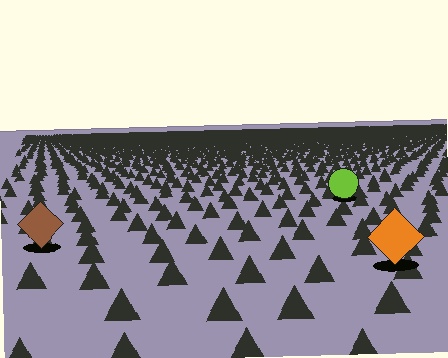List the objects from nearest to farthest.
From nearest to farthest: the orange diamond, the brown diamond, the lime circle.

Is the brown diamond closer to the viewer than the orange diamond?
No. The orange diamond is closer — you can tell from the texture gradient: the ground texture is coarser near it.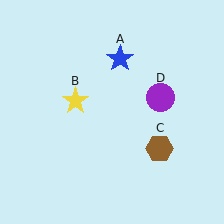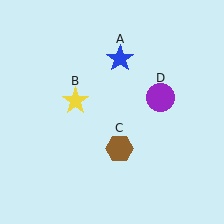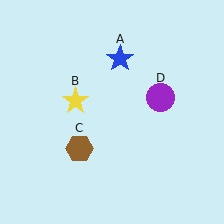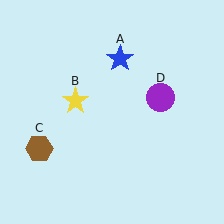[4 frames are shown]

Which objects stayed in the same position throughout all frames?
Blue star (object A) and yellow star (object B) and purple circle (object D) remained stationary.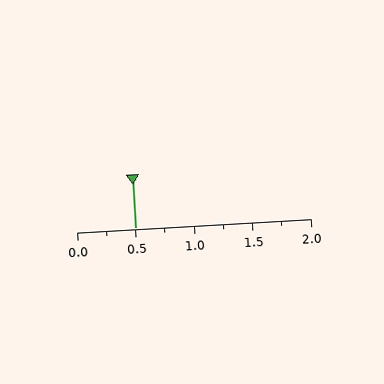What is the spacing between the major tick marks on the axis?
The major ticks are spaced 0.5 apart.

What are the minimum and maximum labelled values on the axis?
The axis runs from 0.0 to 2.0.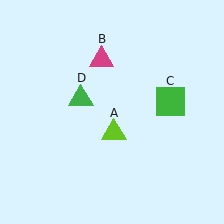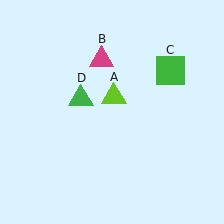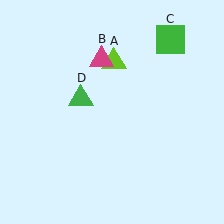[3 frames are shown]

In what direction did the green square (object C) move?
The green square (object C) moved up.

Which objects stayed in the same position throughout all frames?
Magenta triangle (object B) and green triangle (object D) remained stationary.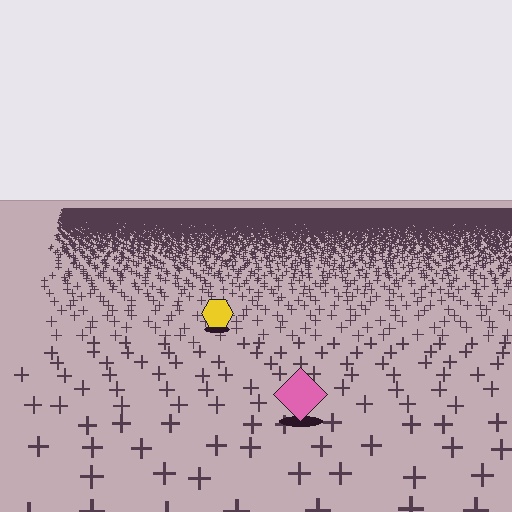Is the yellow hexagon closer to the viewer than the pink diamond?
No. The pink diamond is closer — you can tell from the texture gradient: the ground texture is coarser near it.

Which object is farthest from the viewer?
The yellow hexagon is farthest from the viewer. It appears smaller and the ground texture around it is denser.